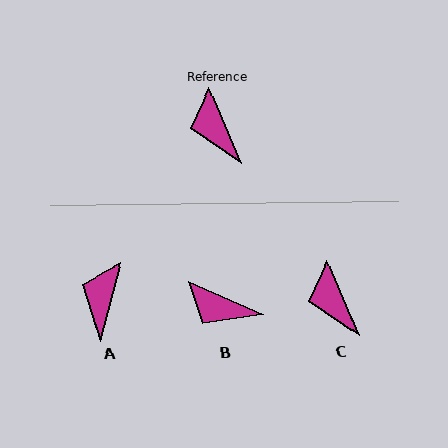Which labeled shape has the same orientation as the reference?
C.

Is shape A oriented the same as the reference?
No, it is off by about 38 degrees.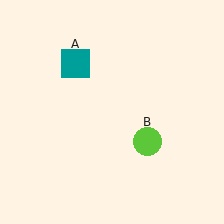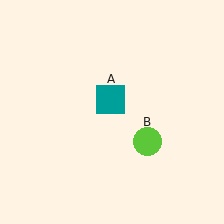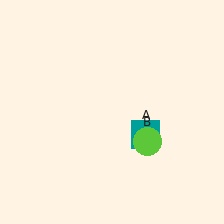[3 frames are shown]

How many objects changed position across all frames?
1 object changed position: teal square (object A).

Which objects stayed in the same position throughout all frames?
Lime circle (object B) remained stationary.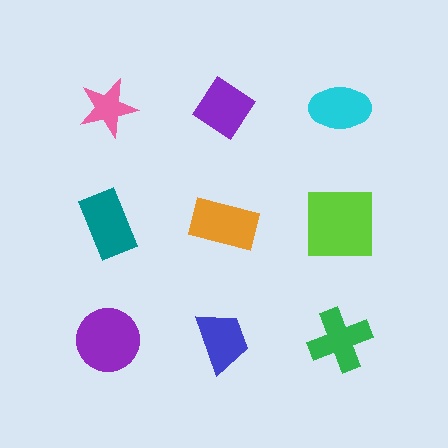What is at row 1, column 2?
A purple diamond.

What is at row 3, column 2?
A blue trapezoid.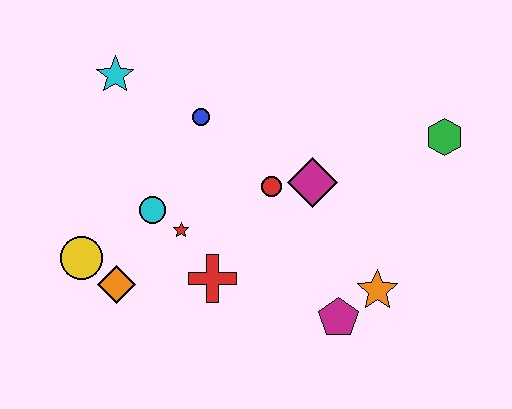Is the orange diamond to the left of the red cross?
Yes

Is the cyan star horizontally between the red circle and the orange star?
No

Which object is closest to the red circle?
The magenta diamond is closest to the red circle.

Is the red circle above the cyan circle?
Yes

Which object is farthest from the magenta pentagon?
The cyan star is farthest from the magenta pentagon.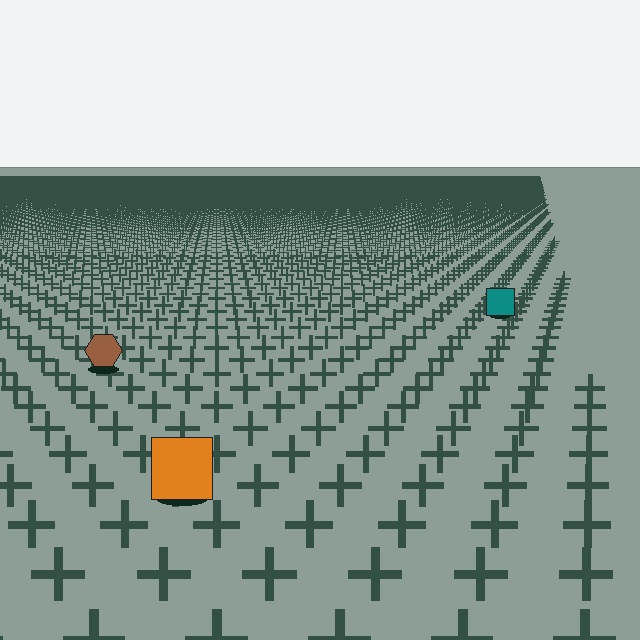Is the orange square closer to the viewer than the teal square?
Yes. The orange square is closer — you can tell from the texture gradient: the ground texture is coarser near it.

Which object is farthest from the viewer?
The teal square is farthest from the viewer. It appears smaller and the ground texture around it is denser.